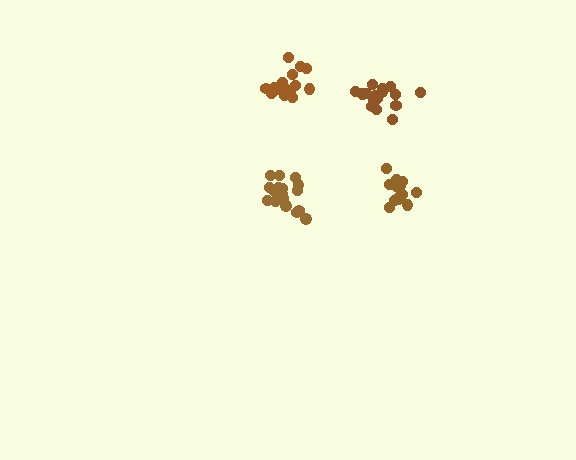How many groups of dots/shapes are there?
There are 4 groups.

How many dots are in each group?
Group 1: 19 dots, Group 2: 16 dots, Group 3: 14 dots, Group 4: 18 dots (67 total).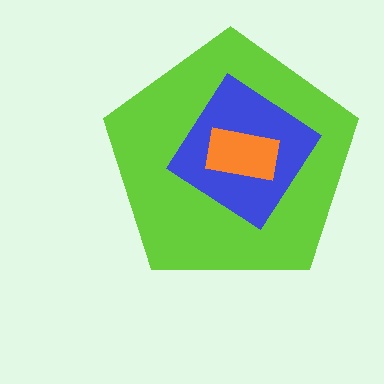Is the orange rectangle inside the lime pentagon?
Yes.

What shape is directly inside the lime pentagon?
The blue diamond.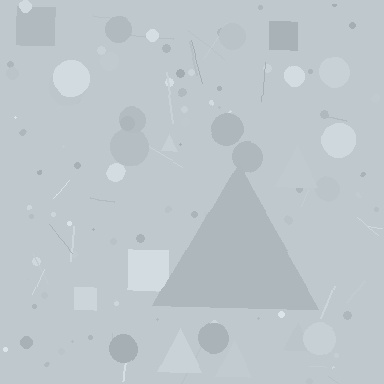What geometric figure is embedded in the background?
A triangle is embedded in the background.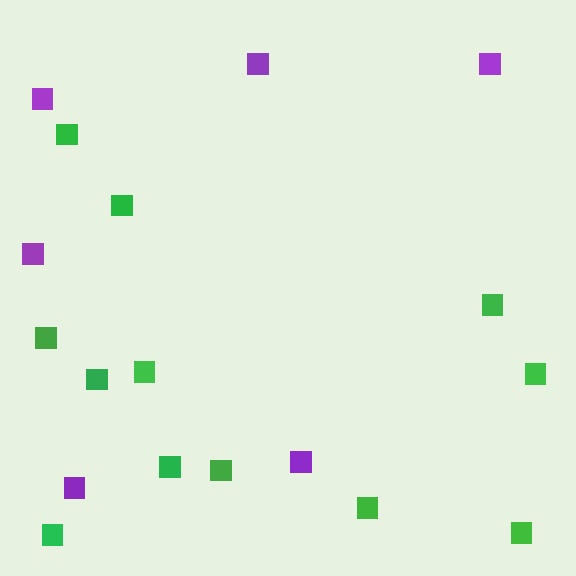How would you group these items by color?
There are 2 groups: one group of purple squares (6) and one group of green squares (12).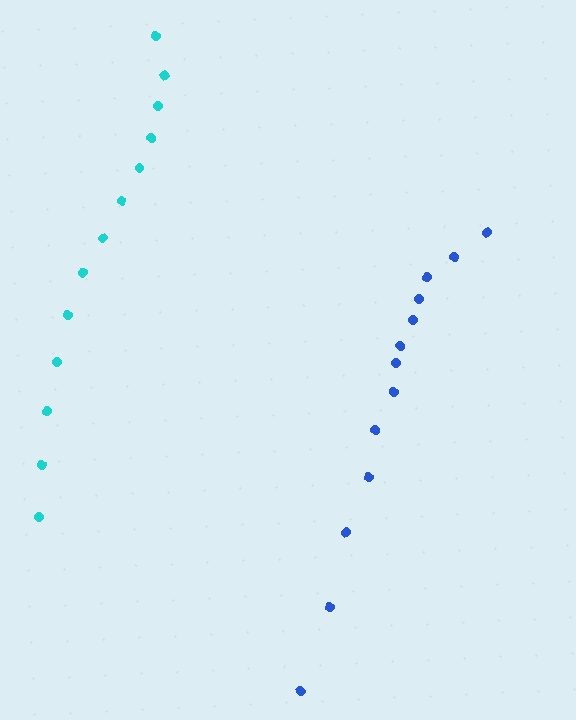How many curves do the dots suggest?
There are 2 distinct paths.